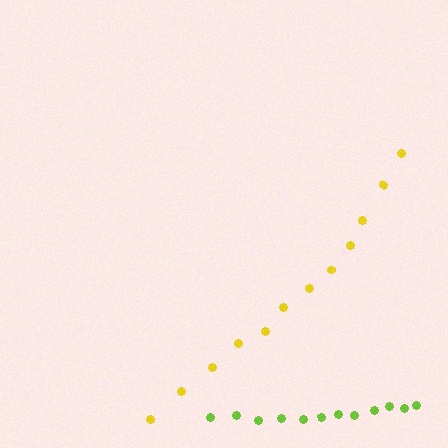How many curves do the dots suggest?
There are 2 distinct paths.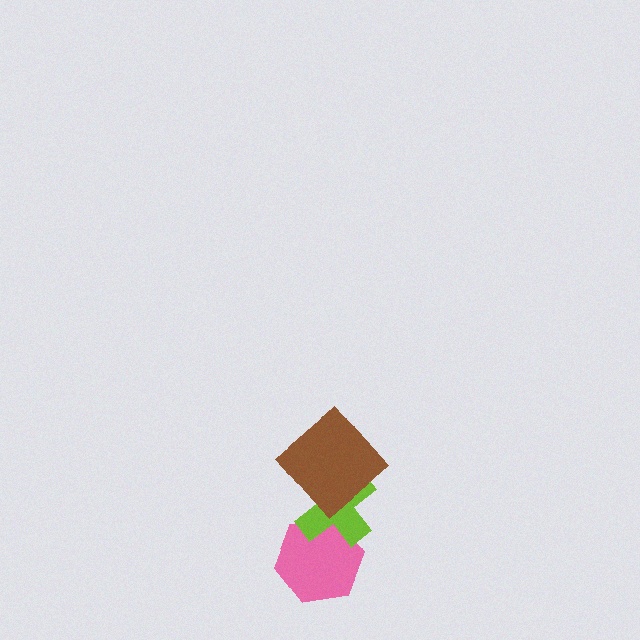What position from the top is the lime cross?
The lime cross is 2nd from the top.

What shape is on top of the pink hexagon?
The lime cross is on top of the pink hexagon.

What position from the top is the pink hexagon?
The pink hexagon is 3rd from the top.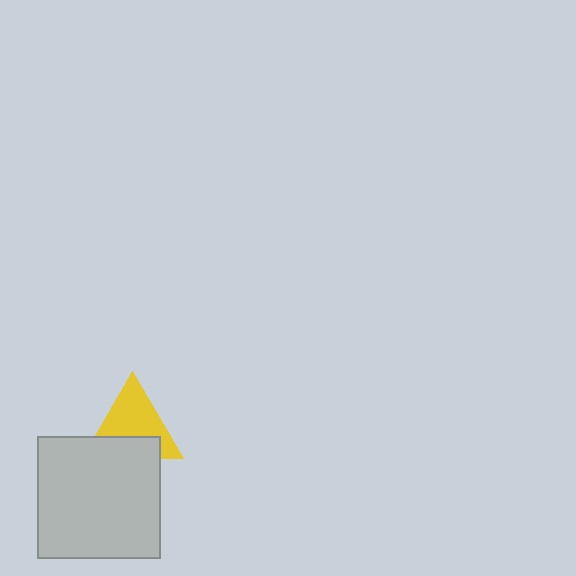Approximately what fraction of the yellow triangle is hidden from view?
Roughly 38% of the yellow triangle is hidden behind the light gray square.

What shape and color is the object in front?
The object in front is a light gray square.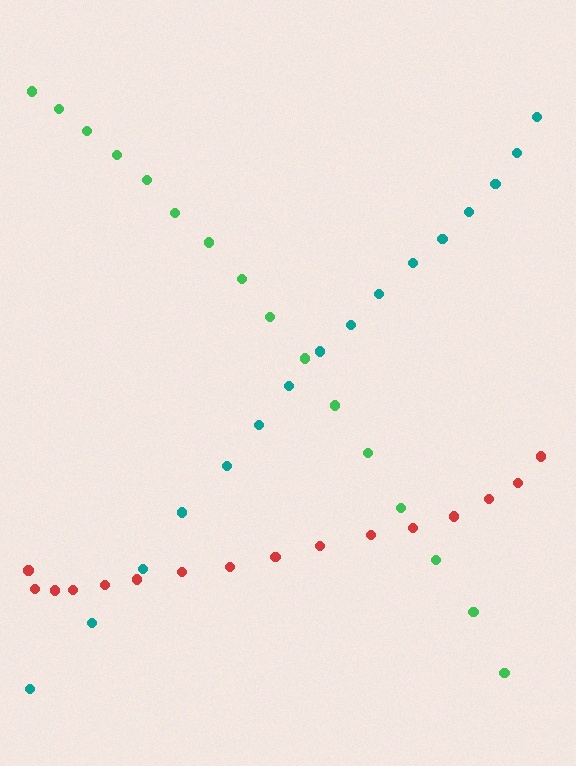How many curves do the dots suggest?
There are 3 distinct paths.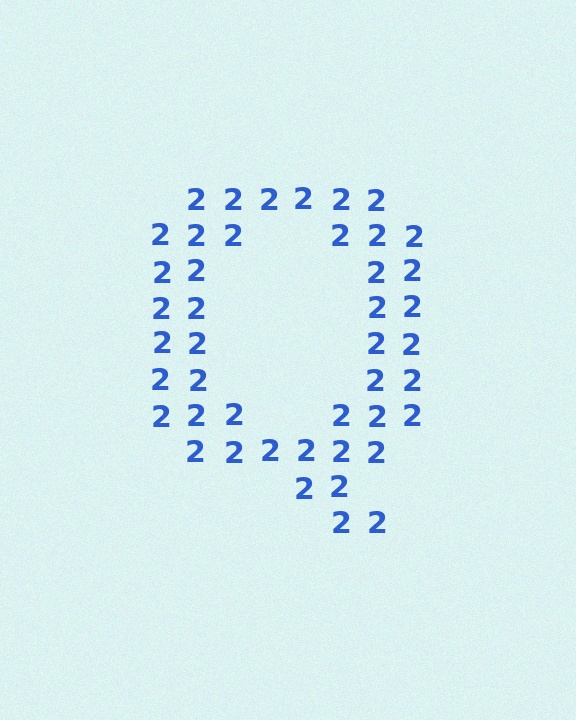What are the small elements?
The small elements are digit 2's.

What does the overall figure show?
The overall figure shows the letter Q.